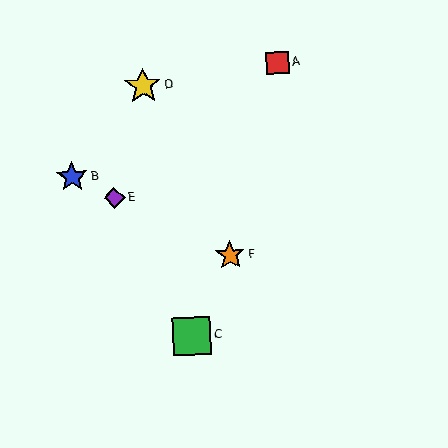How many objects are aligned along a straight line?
3 objects (B, E, F) are aligned along a straight line.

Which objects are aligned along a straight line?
Objects B, E, F are aligned along a straight line.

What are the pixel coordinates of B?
Object B is at (72, 177).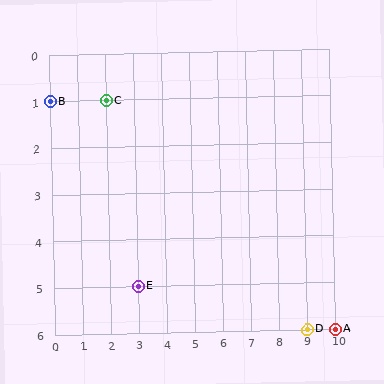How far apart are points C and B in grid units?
Points C and B are 2 columns apart.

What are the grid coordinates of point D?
Point D is at grid coordinates (9, 6).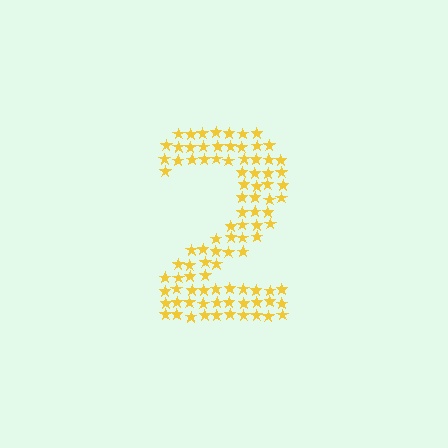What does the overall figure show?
The overall figure shows the digit 2.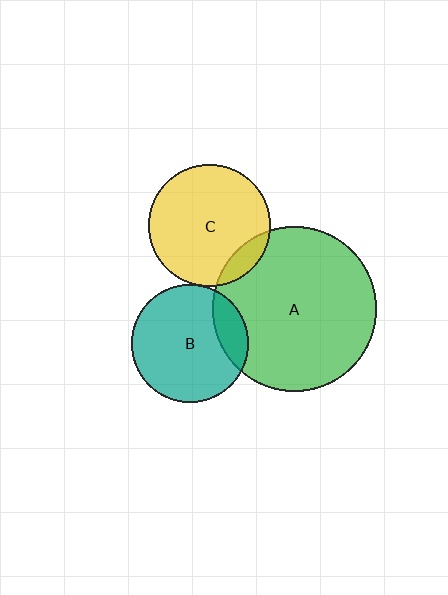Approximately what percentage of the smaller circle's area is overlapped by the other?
Approximately 15%.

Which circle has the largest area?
Circle A (green).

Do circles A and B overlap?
Yes.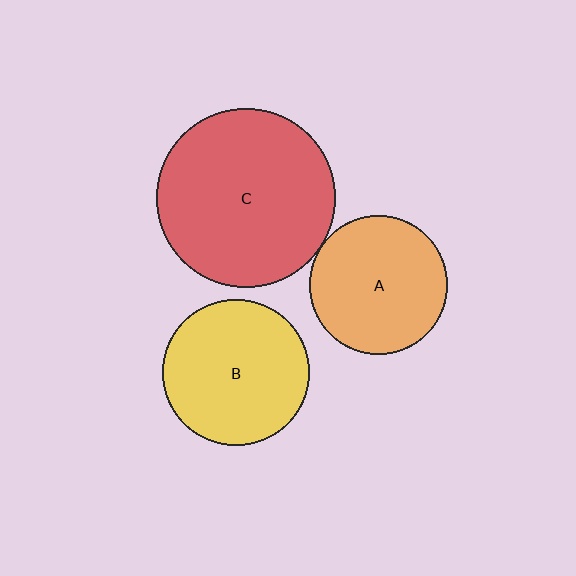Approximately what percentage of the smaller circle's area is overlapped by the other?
Approximately 5%.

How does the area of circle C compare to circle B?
Approximately 1.5 times.